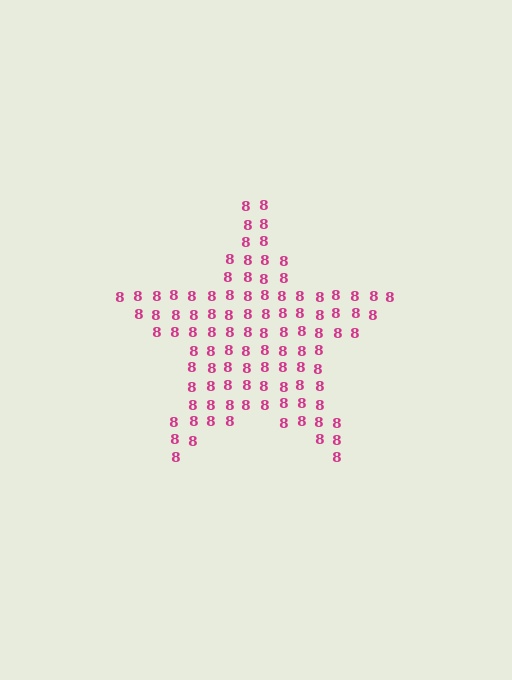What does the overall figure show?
The overall figure shows a star.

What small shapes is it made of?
It is made of small digit 8's.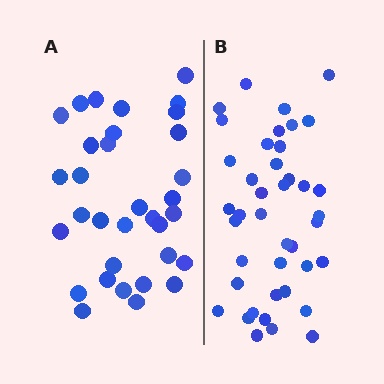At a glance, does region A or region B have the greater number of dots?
Region B (the right region) has more dots.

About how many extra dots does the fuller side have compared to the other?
Region B has roughly 8 or so more dots than region A.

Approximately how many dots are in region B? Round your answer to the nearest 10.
About 40 dots. (The exact count is 41, which rounds to 40.)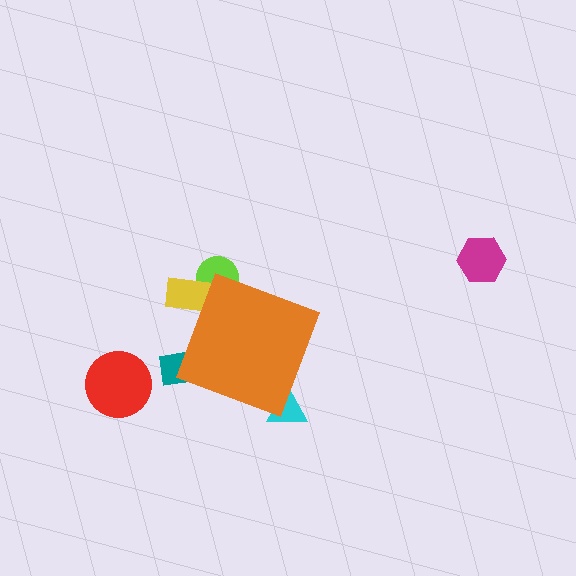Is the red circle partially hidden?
No, the red circle is fully visible.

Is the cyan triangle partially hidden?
Yes, the cyan triangle is partially hidden behind the orange diamond.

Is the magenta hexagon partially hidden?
No, the magenta hexagon is fully visible.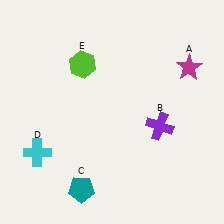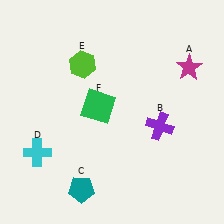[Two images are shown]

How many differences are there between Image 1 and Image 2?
There is 1 difference between the two images.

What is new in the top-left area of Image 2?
A green square (F) was added in the top-left area of Image 2.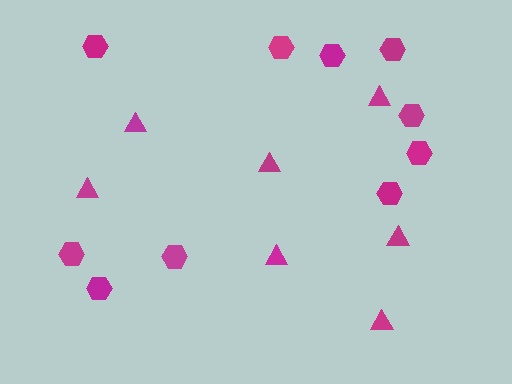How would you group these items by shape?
There are 2 groups: one group of triangles (7) and one group of hexagons (10).